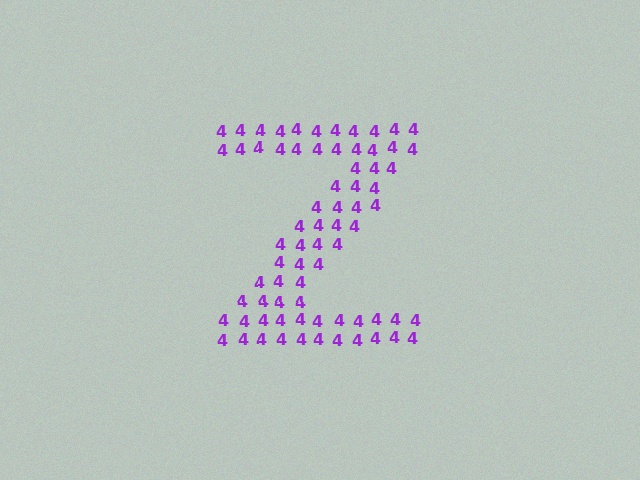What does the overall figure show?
The overall figure shows the letter Z.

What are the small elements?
The small elements are digit 4's.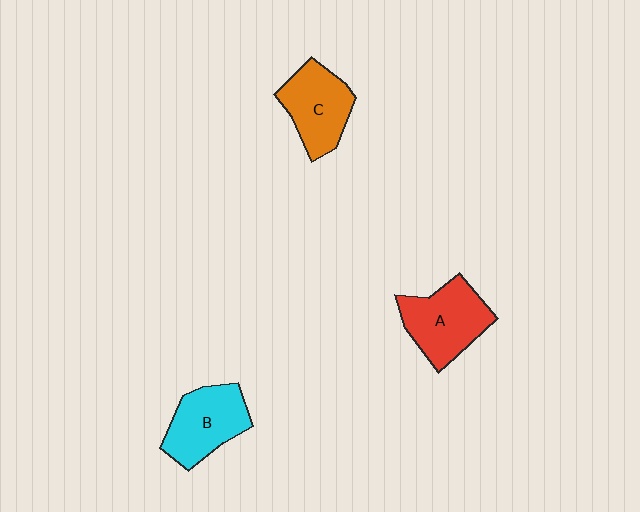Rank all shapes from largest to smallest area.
From largest to smallest: A (red), B (cyan), C (orange).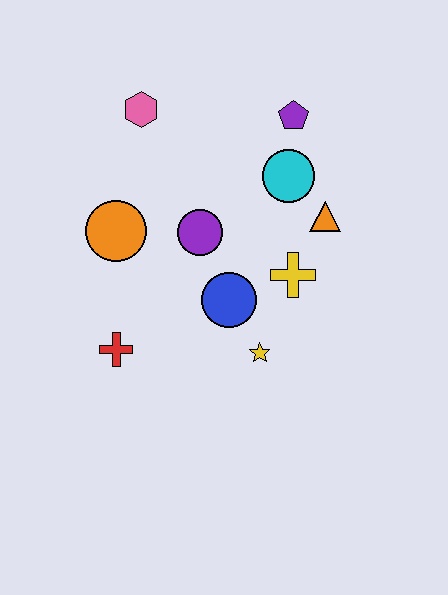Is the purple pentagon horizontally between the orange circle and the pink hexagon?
No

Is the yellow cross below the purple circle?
Yes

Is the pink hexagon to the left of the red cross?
No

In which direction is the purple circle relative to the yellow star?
The purple circle is above the yellow star.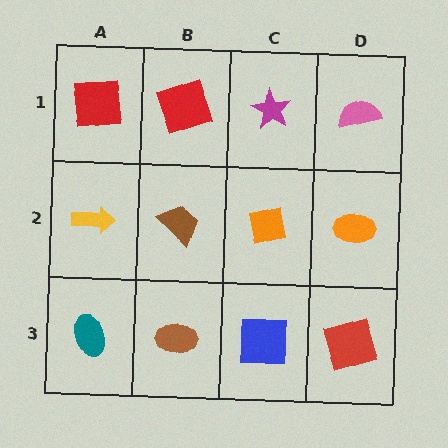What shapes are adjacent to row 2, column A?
A red square (row 1, column A), a teal ellipse (row 3, column A), a brown trapezoid (row 2, column B).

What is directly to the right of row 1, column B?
A magenta star.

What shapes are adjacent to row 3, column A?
A yellow arrow (row 2, column A), a brown ellipse (row 3, column B).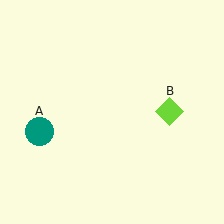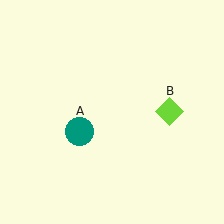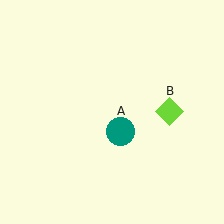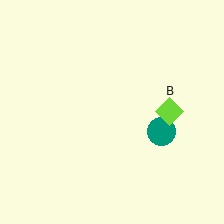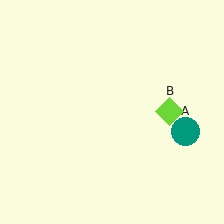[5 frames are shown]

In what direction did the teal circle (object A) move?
The teal circle (object A) moved right.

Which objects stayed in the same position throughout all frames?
Lime diamond (object B) remained stationary.